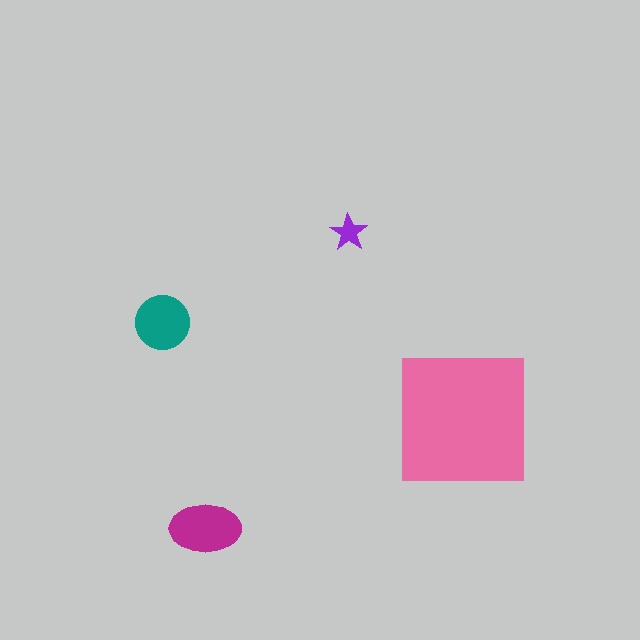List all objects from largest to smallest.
The pink square, the magenta ellipse, the teal circle, the purple star.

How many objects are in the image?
There are 4 objects in the image.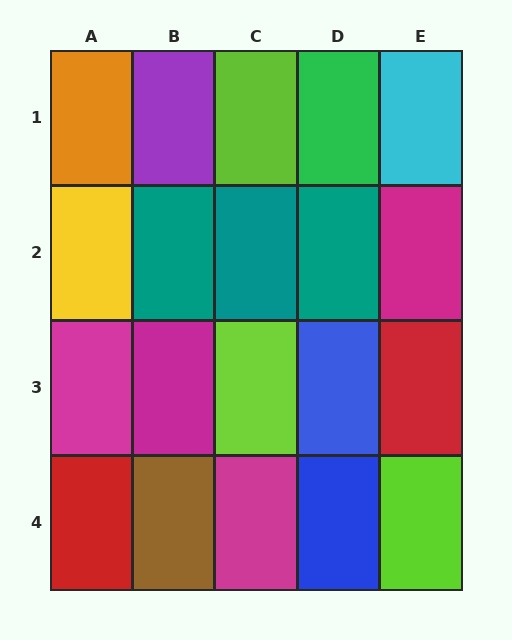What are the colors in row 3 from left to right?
Magenta, magenta, lime, blue, red.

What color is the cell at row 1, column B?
Purple.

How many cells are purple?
1 cell is purple.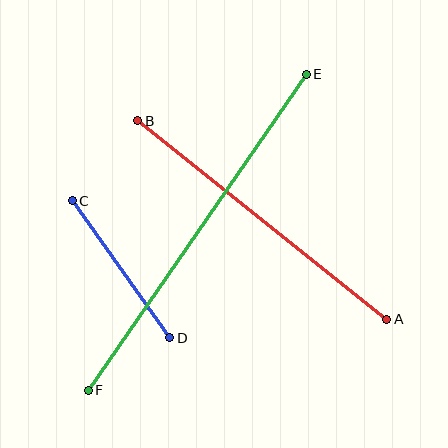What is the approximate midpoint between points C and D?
The midpoint is at approximately (121, 269) pixels.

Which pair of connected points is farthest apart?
Points E and F are farthest apart.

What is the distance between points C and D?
The distance is approximately 168 pixels.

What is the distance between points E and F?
The distance is approximately 384 pixels.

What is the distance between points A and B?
The distance is approximately 318 pixels.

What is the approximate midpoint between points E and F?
The midpoint is at approximately (197, 232) pixels.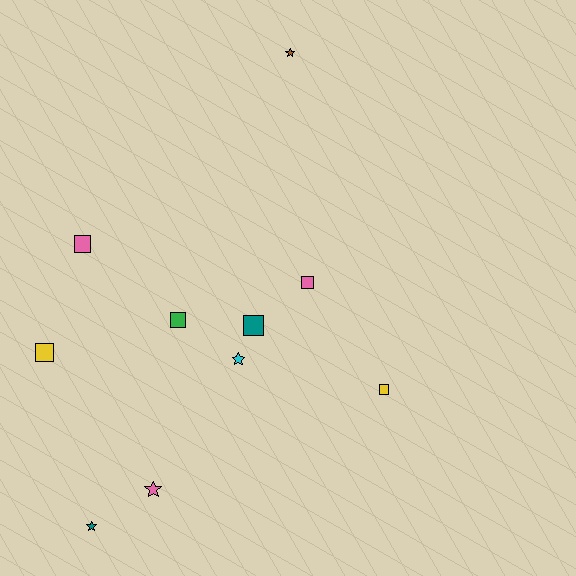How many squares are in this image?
There are 6 squares.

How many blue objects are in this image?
There are no blue objects.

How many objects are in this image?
There are 10 objects.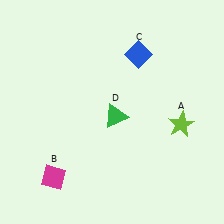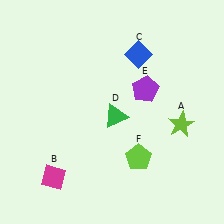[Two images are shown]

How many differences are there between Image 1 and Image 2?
There are 2 differences between the two images.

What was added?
A purple pentagon (E), a lime pentagon (F) were added in Image 2.